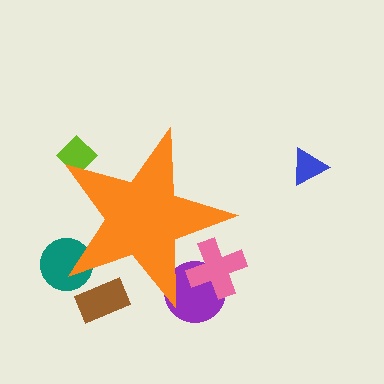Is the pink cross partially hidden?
Yes, the pink cross is partially hidden behind the orange star.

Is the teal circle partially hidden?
Yes, the teal circle is partially hidden behind the orange star.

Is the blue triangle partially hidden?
No, the blue triangle is fully visible.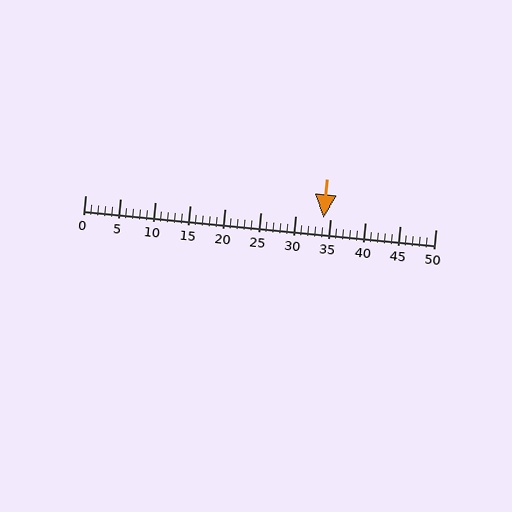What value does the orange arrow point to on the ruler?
The orange arrow points to approximately 34.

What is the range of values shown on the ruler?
The ruler shows values from 0 to 50.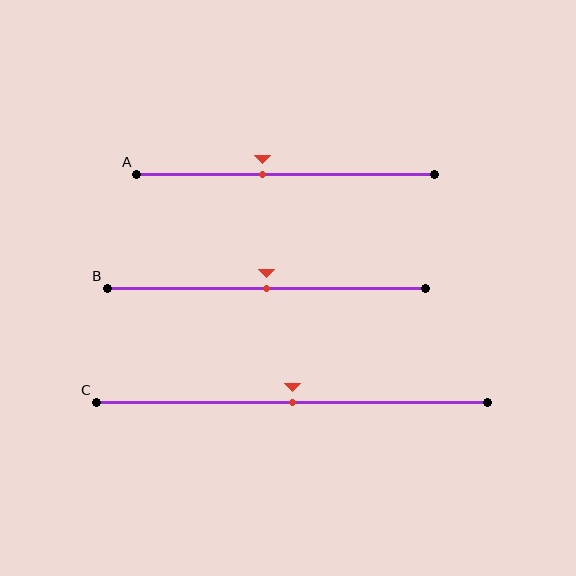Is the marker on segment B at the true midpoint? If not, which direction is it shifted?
Yes, the marker on segment B is at the true midpoint.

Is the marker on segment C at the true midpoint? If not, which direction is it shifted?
Yes, the marker on segment C is at the true midpoint.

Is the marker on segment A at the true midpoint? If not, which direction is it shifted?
No, the marker on segment A is shifted to the left by about 8% of the segment length.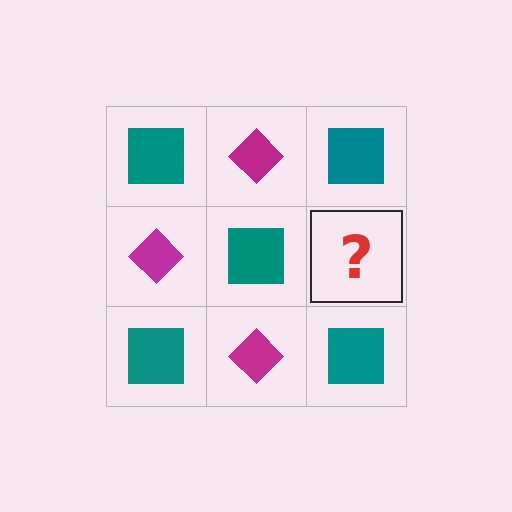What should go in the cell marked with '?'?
The missing cell should contain a magenta diamond.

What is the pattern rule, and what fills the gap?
The rule is that it alternates teal square and magenta diamond in a checkerboard pattern. The gap should be filled with a magenta diamond.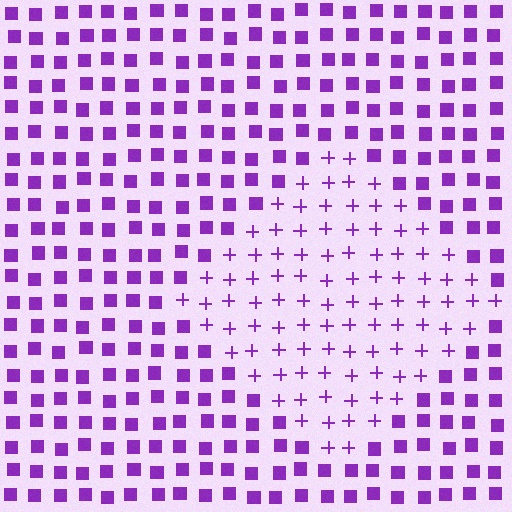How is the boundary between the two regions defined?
The boundary is defined by a change in element shape: plus signs inside vs. squares outside. All elements share the same color and spacing.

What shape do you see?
I see a diamond.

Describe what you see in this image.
The image is filled with small purple elements arranged in a uniform grid. A diamond-shaped region contains plus signs, while the surrounding area contains squares. The boundary is defined purely by the change in element shape.